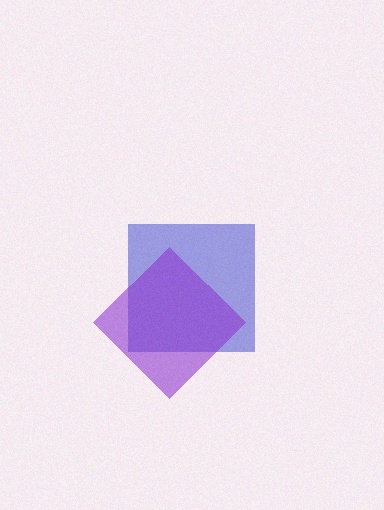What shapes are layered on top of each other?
The layered shapes are: a blue square, a purple diamond.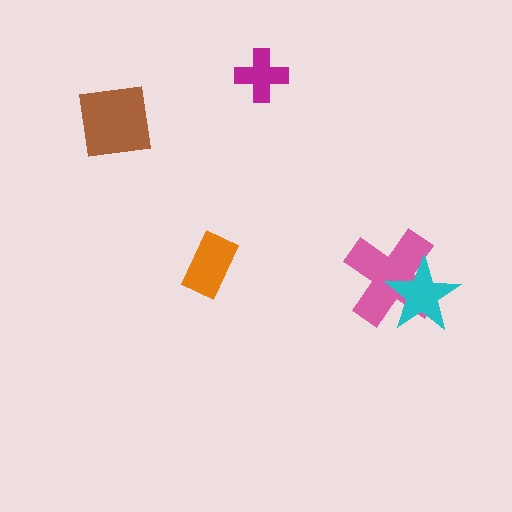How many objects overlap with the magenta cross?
0 objects overlap with the magenta cross.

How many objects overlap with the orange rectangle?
0 objects overlap with the orange rectangle.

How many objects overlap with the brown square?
0 objects overlap with the brown square.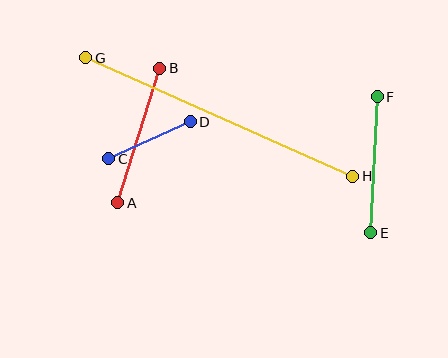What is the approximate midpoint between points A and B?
The midpoint is at approximately (139, 135) pixels.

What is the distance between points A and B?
The distance is approximately 141 pixels.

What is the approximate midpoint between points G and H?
The midpoint is at approximately (219, 117) pixels.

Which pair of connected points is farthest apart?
Points G and H are farthest apart.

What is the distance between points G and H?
The distance is approximately 292 pixels.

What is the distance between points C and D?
The distance is approximately 90 pixels.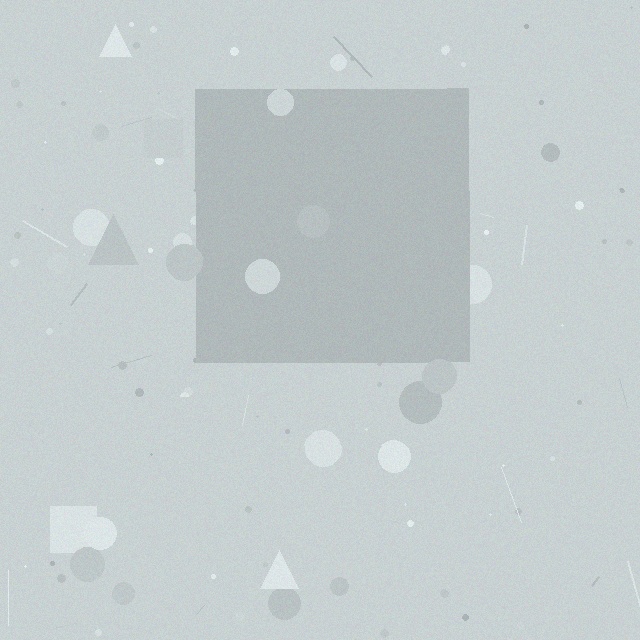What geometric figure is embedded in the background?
A square is embedded in the background.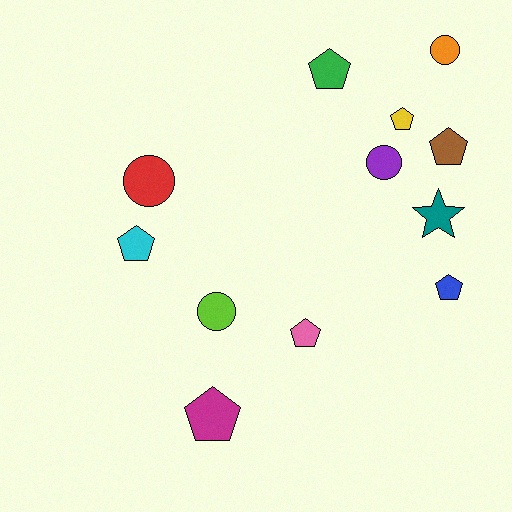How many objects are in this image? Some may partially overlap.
There are 12 objects.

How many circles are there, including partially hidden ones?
There are 4 circles.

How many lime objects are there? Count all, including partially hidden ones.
There is 1 lime object.